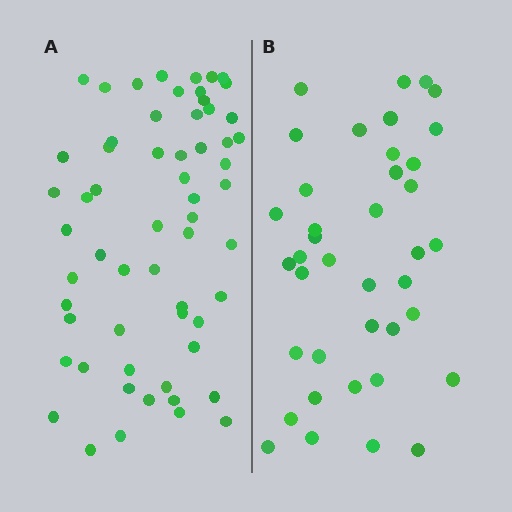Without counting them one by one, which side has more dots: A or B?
Region A (the left region) has more dots.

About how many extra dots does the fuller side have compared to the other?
Region A has approximately 20 more dots than region B.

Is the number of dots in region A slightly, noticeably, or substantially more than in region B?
Region A has substantially more. The ratio is roughly 1.5 to 1.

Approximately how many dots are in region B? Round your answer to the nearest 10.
About 40 dots. (The exact count is 39, which rounds to 40.)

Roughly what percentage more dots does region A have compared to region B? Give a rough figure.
About 55% more.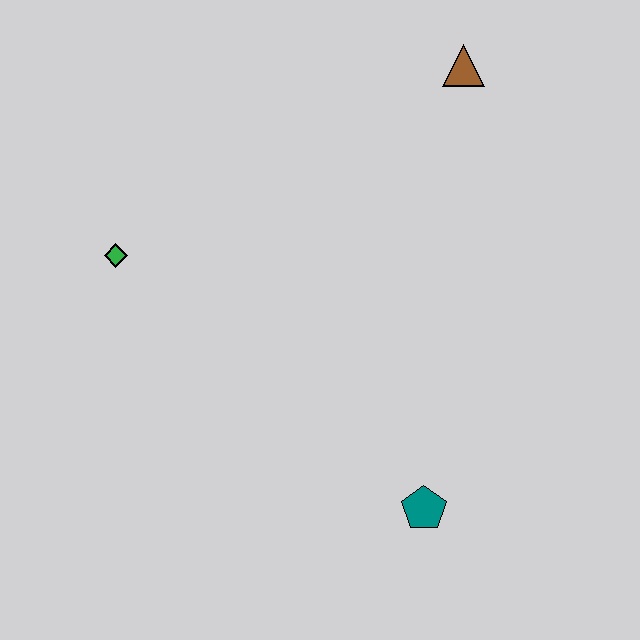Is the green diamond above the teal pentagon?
Yes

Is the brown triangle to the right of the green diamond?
Yes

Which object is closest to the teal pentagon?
The green diamond is closest to the teal pentagon.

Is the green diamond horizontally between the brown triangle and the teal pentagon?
No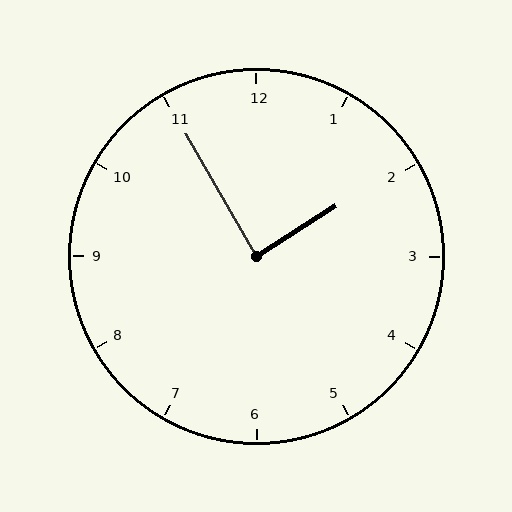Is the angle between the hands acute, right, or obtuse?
It is right.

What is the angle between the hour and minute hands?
Approximately 88 degrees.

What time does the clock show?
1:55.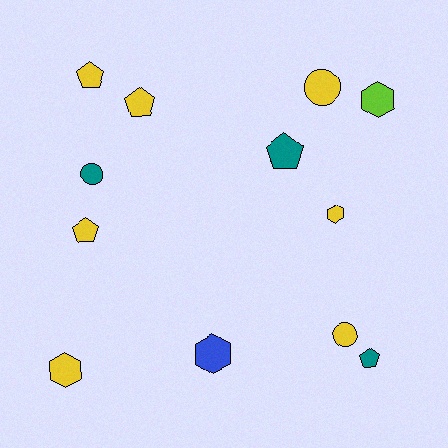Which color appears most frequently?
Yellow, with 7 objects.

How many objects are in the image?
There are 12 objects.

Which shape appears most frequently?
Pentagon, with 5 objects.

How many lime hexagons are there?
There is 1 lime hexagon.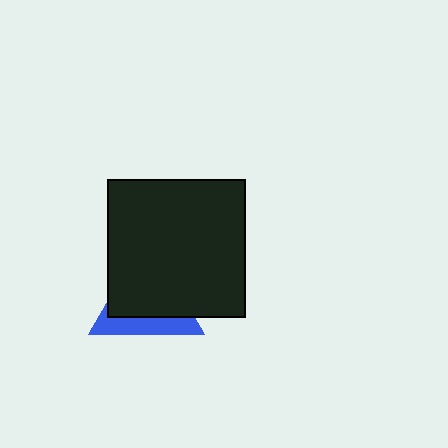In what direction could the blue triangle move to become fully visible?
The blue triangle could move toward the lower-left. That would shift it out from behind the black square entirely.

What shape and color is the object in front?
The object in front is a black square.